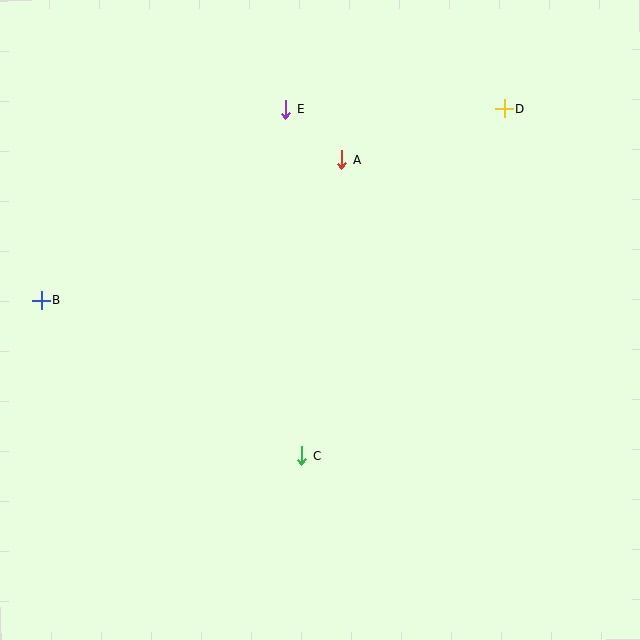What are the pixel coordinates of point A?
Point A is at (341, 159).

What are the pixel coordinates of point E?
Point E is at (285, 109).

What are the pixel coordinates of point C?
Point C is at (302, 456).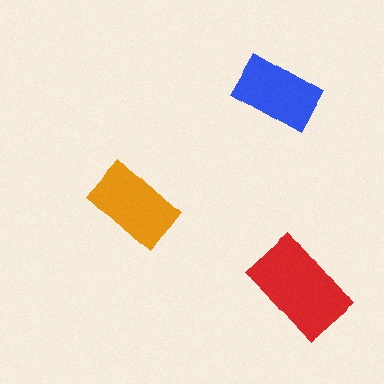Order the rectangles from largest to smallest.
the red one, the orange one, the blue one.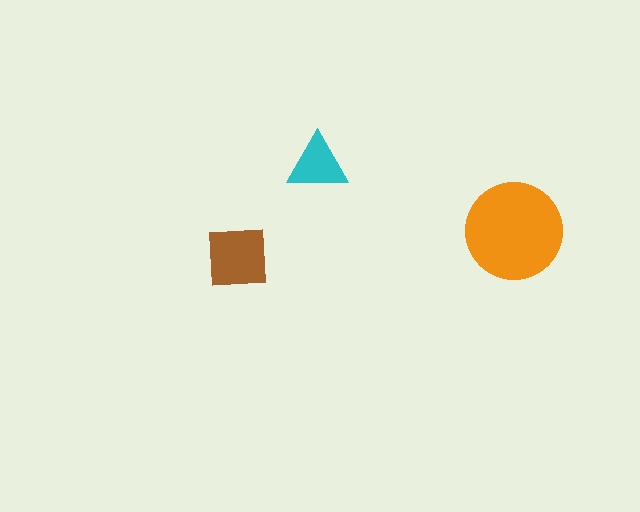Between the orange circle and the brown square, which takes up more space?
The orange circle.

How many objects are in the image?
There are 3 objects in the image.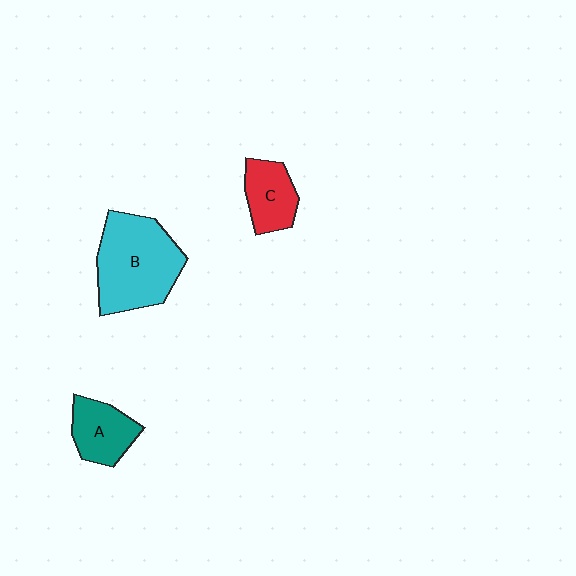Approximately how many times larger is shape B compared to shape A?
Approximately 2.0 times.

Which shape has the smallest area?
Shape C (red).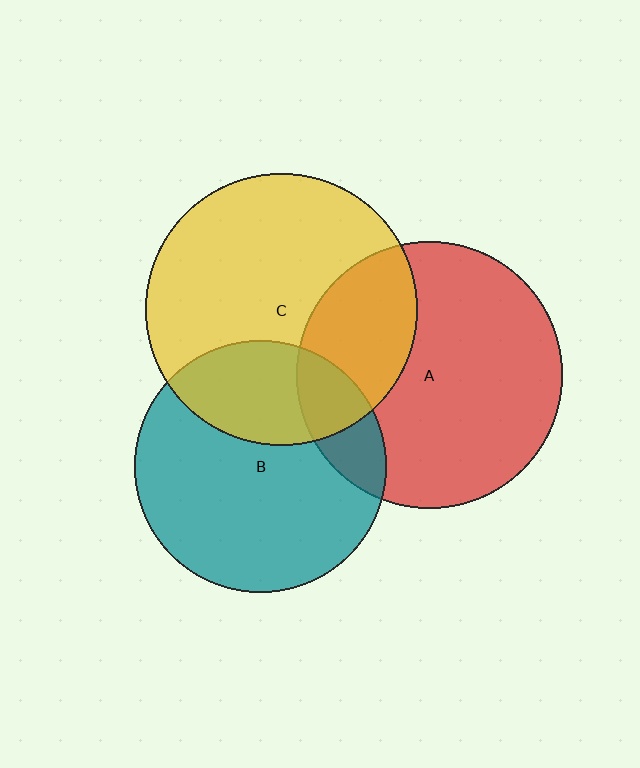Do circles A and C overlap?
Yes.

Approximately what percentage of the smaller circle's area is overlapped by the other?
Approximately 30%.